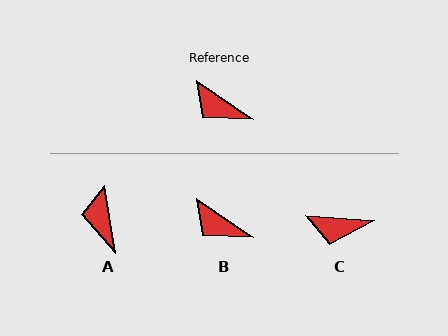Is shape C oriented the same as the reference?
No, it is off by about 30 degrees.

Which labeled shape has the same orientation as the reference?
B.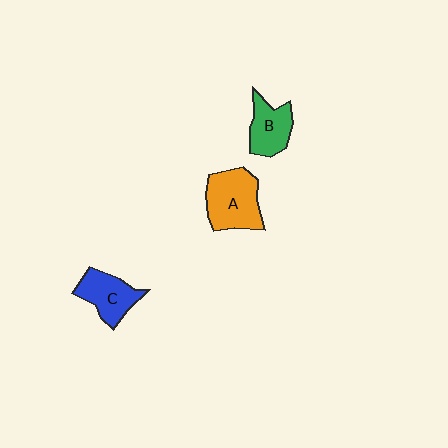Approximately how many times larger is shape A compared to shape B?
Approximately 1.5 times.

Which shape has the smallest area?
Shape B (green).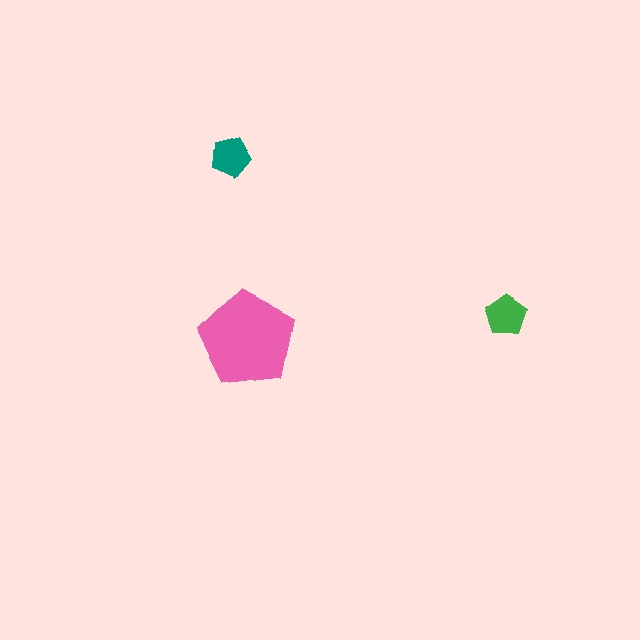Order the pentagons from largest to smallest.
the pink one, the green one, the teal one.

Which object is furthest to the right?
The green pentagon is rightmost.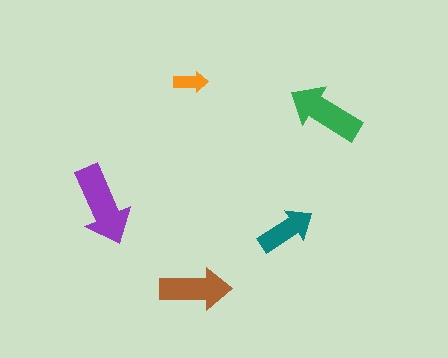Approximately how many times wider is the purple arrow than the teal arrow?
About 1.5 times wider.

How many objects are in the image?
There are 5 objects in the image.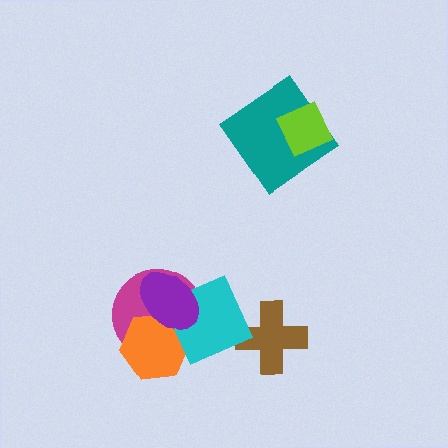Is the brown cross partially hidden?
Yes, it is partially covered by another shape.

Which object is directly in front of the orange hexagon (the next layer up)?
The cyan diamond is directly in front of the orange hexagon.